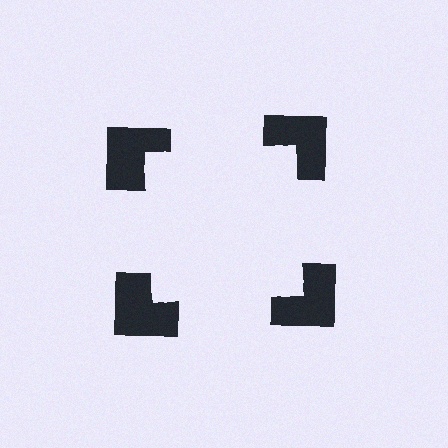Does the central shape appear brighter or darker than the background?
It typically appears slightly brighter than the background, even though no actual brightness change is drawn.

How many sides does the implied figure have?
4 sides.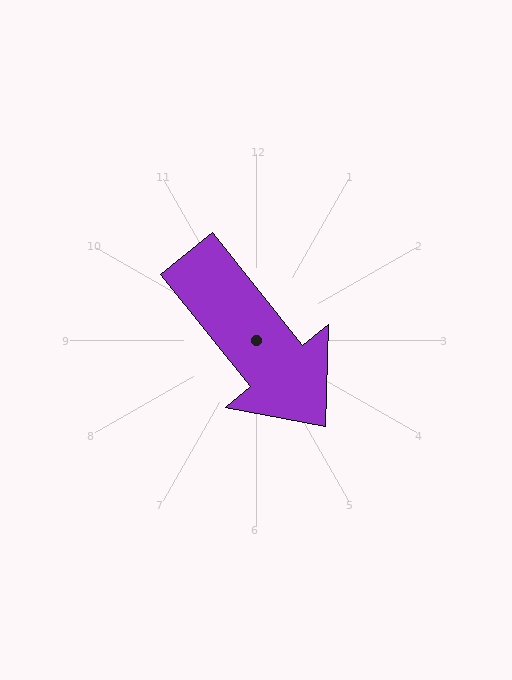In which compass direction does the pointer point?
Southeast.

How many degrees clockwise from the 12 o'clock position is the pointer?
Approximately 141 degrees.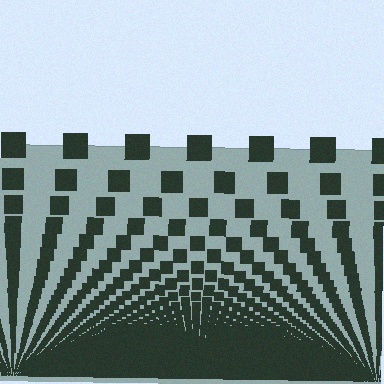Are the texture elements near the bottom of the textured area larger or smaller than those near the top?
Smaller. The gradient is inverted — elements near the bottom are smaller and denser.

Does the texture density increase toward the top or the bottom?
Density increases toward the bottom.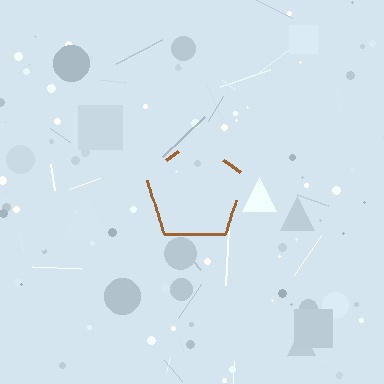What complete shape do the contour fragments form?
The contour fragments form a pentagon.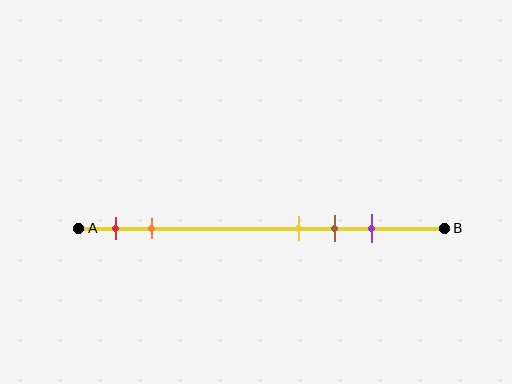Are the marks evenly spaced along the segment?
No, the marks are not evenly spaced.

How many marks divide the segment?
There are 5 marks dividing the segment.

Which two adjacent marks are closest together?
The yellow and brown marks are the closest adjacent pair.